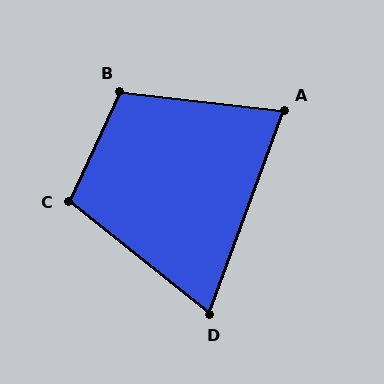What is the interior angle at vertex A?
Approximately 76 degrees (acute).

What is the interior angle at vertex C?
Approximately 104 degrees (obtuse).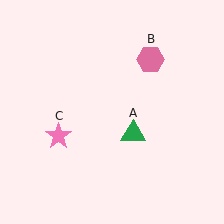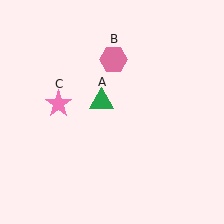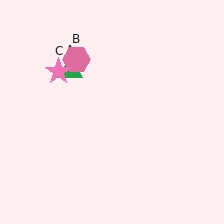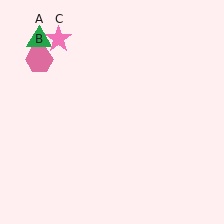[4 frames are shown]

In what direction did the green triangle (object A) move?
The green triangle (object A) moved up and to the left.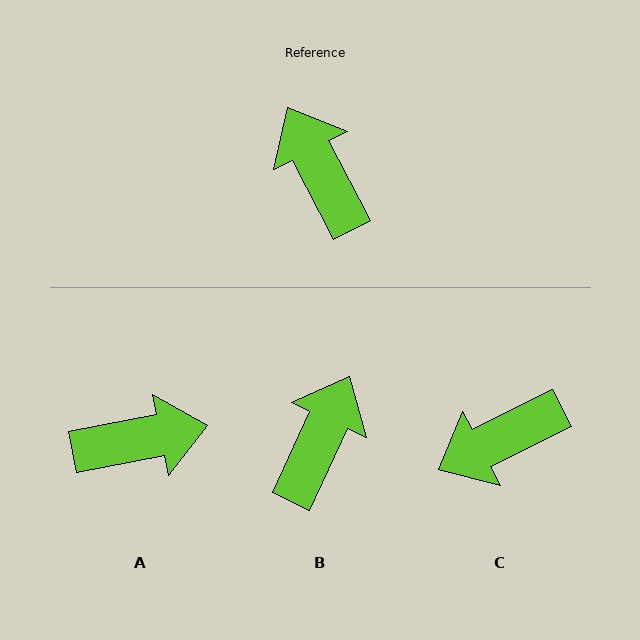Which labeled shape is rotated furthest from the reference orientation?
A, about 107 degrees away.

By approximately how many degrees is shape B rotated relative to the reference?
Approximately 53 degrees clockwise.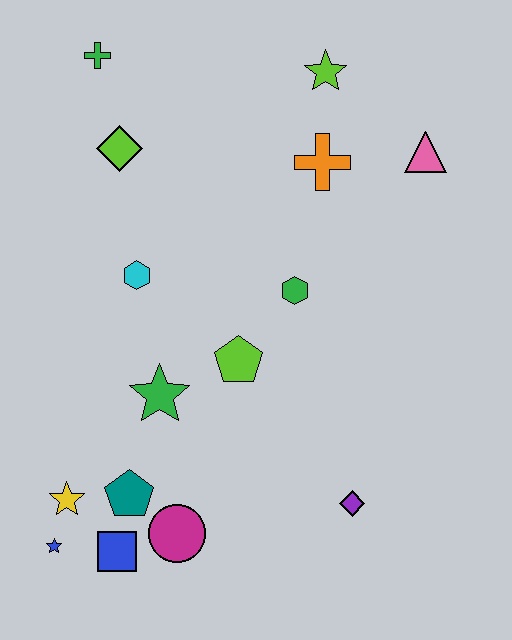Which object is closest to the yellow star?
The blue star is closest to the yellow star.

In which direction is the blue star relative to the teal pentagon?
The blue star is to the left of the teal pentagon.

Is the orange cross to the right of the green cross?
Yes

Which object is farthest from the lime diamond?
The purple diamond is farthest from the lime diamond.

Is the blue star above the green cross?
No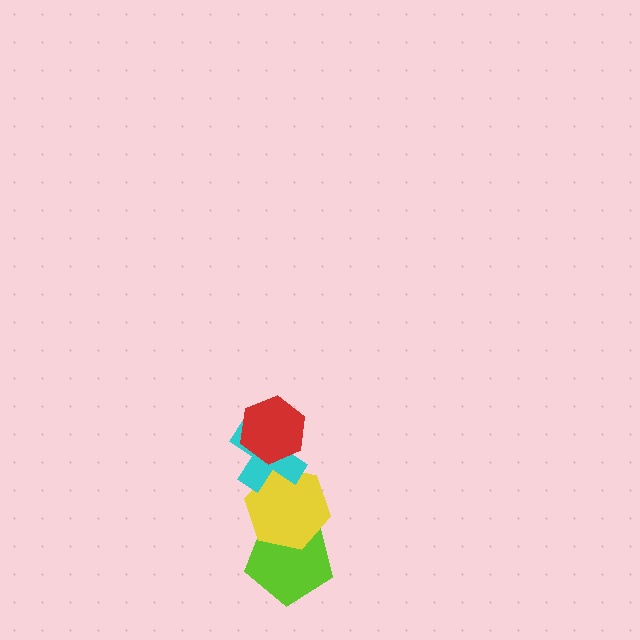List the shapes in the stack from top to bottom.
From top to bottom: the red hexagon, the cyan cross, the yellow hexagon, the lime pentagon.